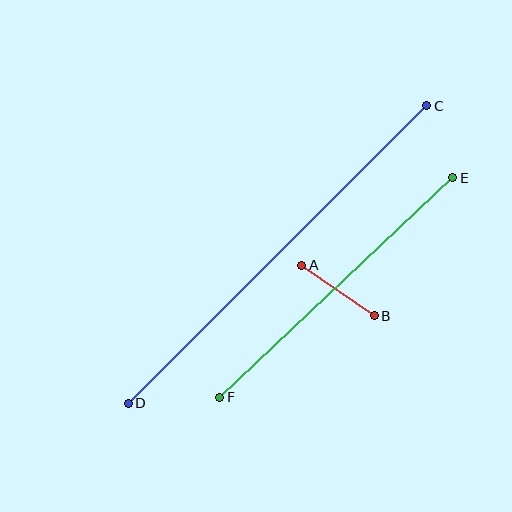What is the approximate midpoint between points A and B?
The midpoint is at approximately (338, 291) pixels.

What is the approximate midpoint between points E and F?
The midpoint is at approximately (336, 288) pixels.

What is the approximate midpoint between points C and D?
The midpoint is at approximately (277, 255) pixels.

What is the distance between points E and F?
The distance is approximately 320 pixels.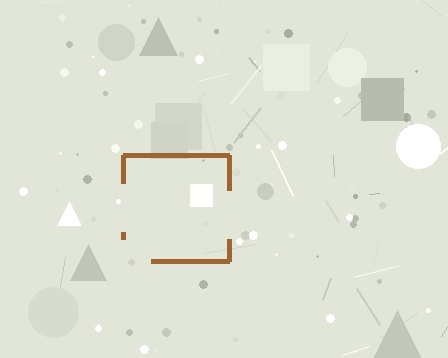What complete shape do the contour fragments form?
The contour fragments form a square.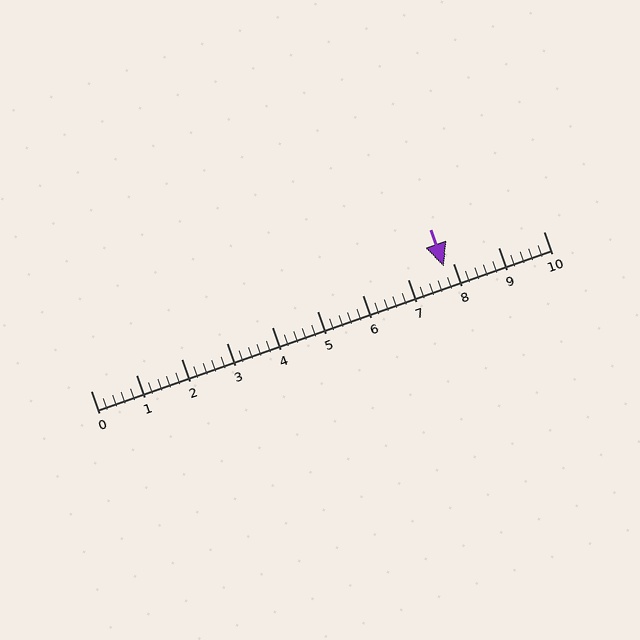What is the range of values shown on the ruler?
The ruler shows values from 0 to 10.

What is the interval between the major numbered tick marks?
The major tick marks are spaced 1 units apart.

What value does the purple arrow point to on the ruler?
The purple arrow points to approximately 7.8.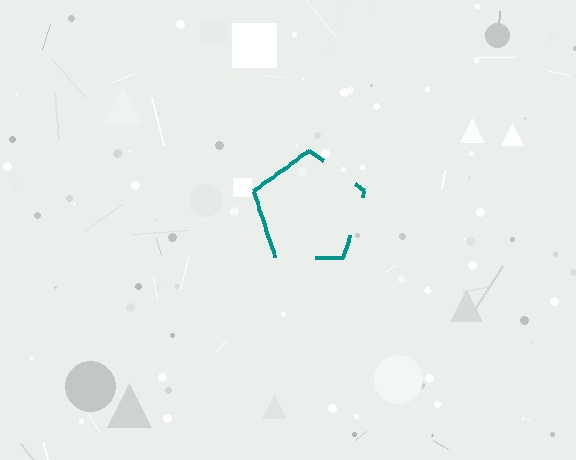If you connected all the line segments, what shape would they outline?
They would outline a pentagon.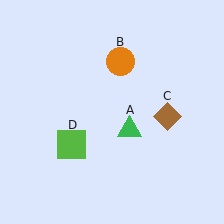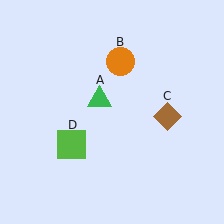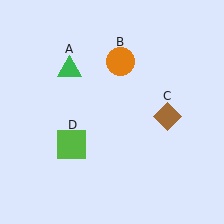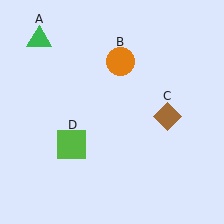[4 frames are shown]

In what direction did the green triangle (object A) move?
The green triangle (object A) moved up and to the left.